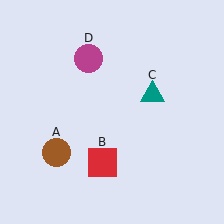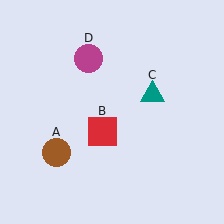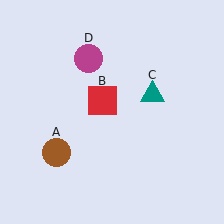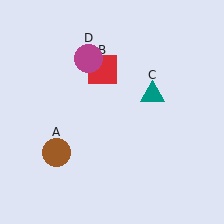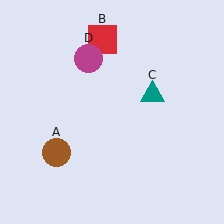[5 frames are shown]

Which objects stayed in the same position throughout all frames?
Brown circle (object A) and teal triangle (object C) and magenta circle (object D) remained stationary.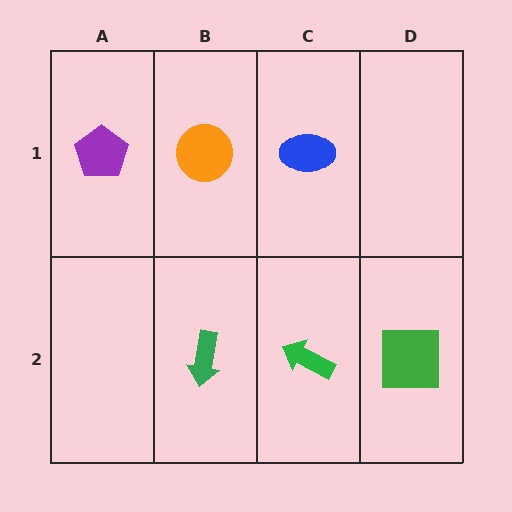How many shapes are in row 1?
3 shapes.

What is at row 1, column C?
A blue ellipse.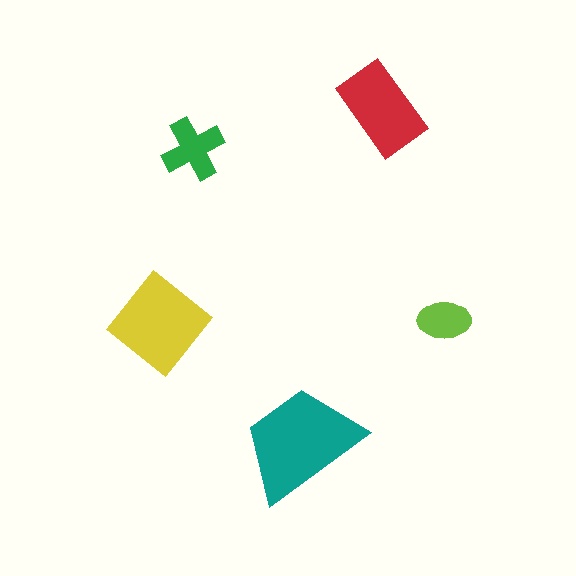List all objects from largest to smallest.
The teal trapezoid, the yellow diamond, the red rectangle, the green cross, the lime ellipse.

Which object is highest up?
The red rectangle is topmost.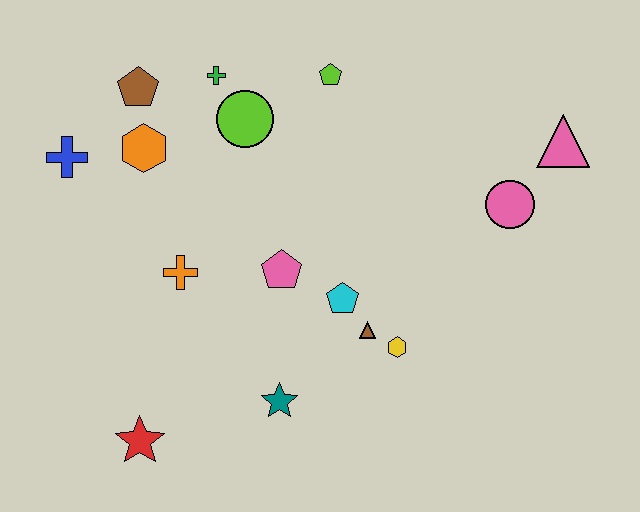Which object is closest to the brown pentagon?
The orange hexagon is closest to the brown pentagon.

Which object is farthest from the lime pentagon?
The red star is farthest from the lime pentagon.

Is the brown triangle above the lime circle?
No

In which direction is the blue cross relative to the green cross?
The blue cross is to the left of the green cross.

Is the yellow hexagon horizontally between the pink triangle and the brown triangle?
Yes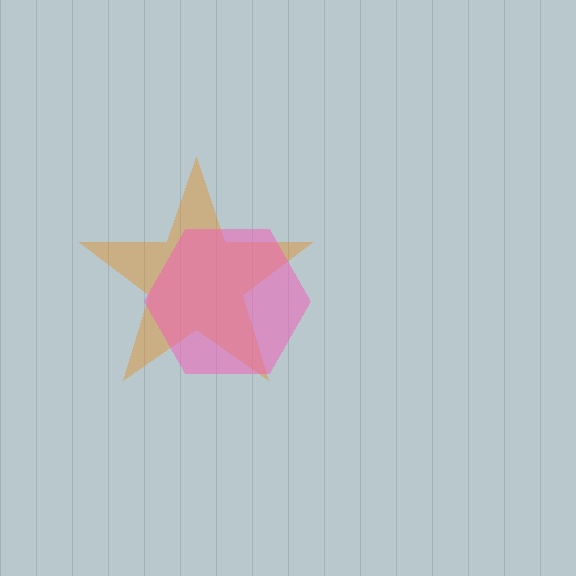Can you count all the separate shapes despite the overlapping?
Yes, there are 2 separate shapes.